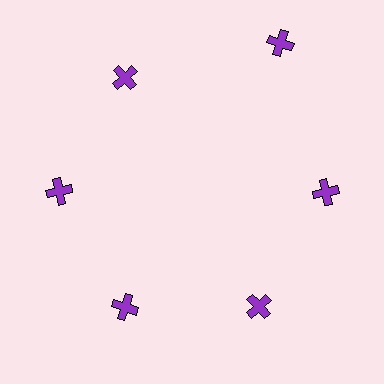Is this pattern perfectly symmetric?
No. The 6 purple crosses are arranged in a ring, but one element near the 1 o'clock position is pushed outward from the center, breaking the 6-fold rotational symmetry.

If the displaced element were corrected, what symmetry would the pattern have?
It would have 6-fold rotational symmetry — the pattern would map onto itself every 60 degrees.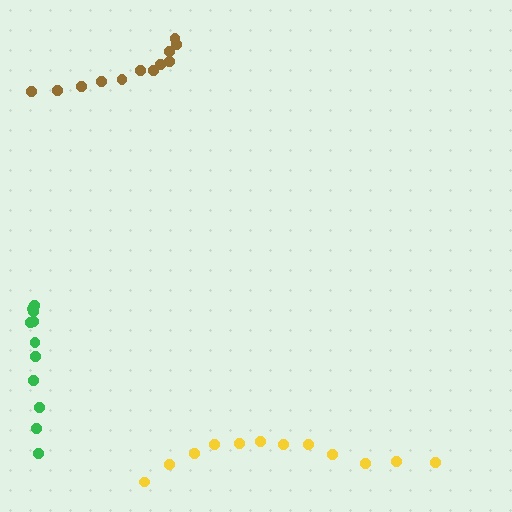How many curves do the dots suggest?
There are 3 distinct paths.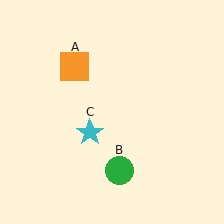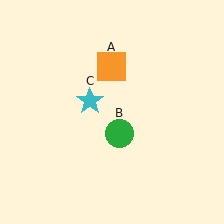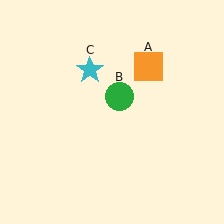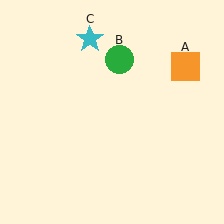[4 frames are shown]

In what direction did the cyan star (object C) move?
The cyan star (object C) moved up.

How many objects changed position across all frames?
3 objects changed position: orange square (object A), green circle (object B), cyan star (object C).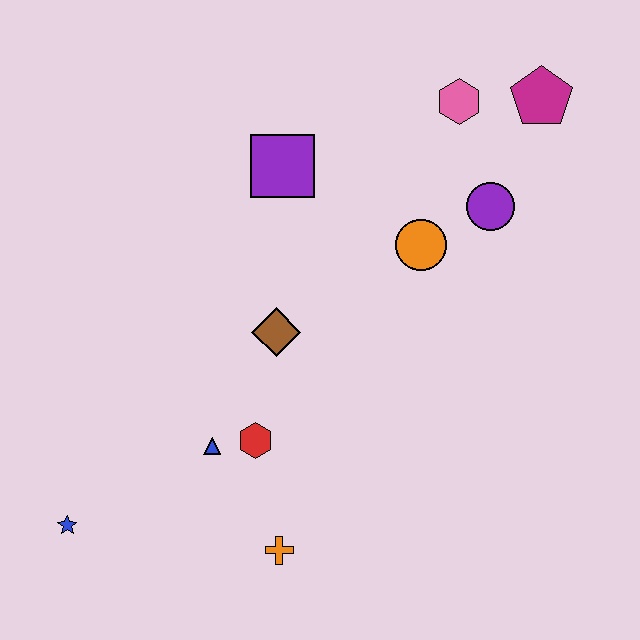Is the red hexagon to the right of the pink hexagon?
No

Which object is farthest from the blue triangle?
The magenta pentagon is farthest from the blue triangle.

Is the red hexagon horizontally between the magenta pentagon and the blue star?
Yes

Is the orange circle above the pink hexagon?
No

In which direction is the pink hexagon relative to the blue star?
The pink hexagon is above the blue star.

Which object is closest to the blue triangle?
The red hexagon is closest to the blue triangle.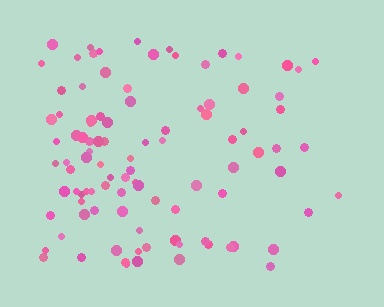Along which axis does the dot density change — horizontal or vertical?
Horizontal.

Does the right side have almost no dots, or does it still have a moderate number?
Still a moderate number, just noticeably fewer than the left.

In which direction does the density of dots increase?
From right to left, with the left side densest.